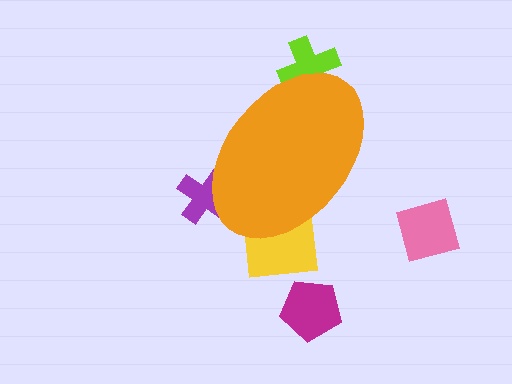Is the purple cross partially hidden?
Yes, the purple cross is partially hidden behind the orange ellipse.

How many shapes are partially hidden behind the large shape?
3 shapes are partially hidden.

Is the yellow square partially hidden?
Yes, the yellow square is partially hidden behind the orange ellipse.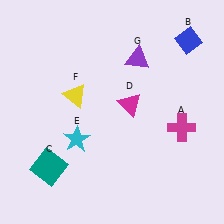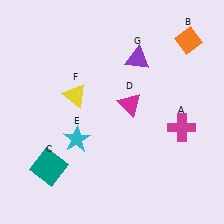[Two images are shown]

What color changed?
The diamond (B) changed from blue in Image 1 to orange in Image 2.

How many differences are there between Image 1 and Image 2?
There is 1 difference between the two images.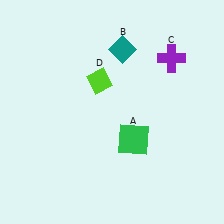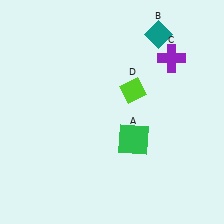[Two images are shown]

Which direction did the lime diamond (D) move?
The lime diamond (D) moved right.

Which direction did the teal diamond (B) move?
The teal diamond (B) moved right.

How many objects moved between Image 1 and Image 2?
2 objects moved between the two images.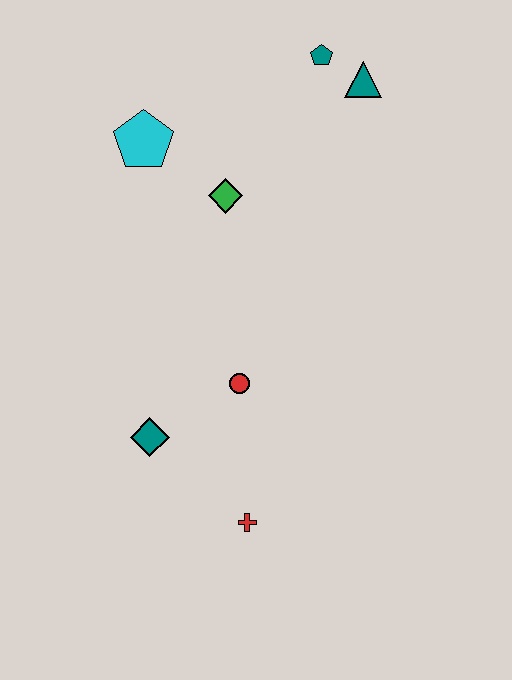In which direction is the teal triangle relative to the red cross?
The teal triangle is above the red cross.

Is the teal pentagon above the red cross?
Yes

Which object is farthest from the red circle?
The teal pentagon is farthest from the red circle.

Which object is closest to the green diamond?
The cyan pentagon is closest to the green diamond.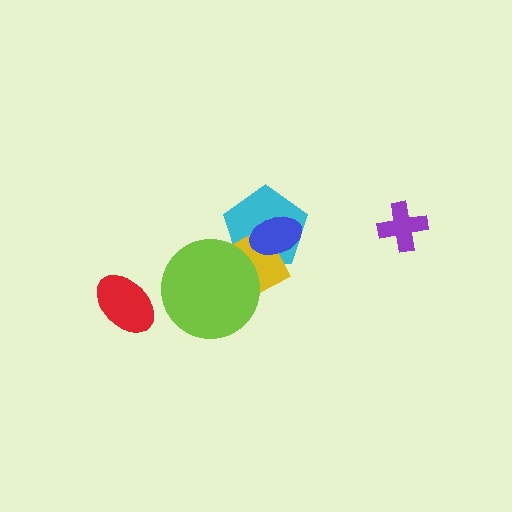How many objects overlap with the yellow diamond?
3 objects overlap with the yellow diamond.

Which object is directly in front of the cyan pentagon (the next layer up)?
The yellow diamond is directly in front of the cyan pentagon.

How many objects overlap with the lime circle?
2 objects overlap with the lime circle.